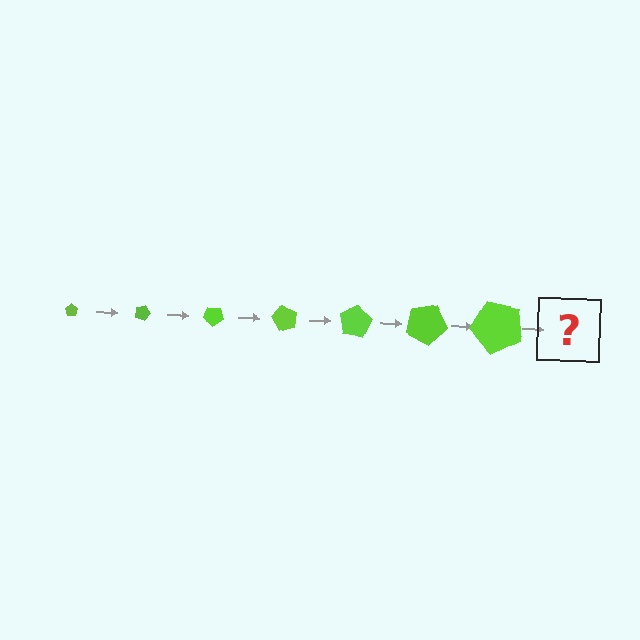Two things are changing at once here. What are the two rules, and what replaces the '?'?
The two rules are that the pentagon grows larger each step and it rotates 20 degrees each step. The '?' should be a pentagon, larger than the previous one and rotated 140 degrees from the start.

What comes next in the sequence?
The next element should be a pentagon, larger than the previous one and rotated 140 degrees from the start.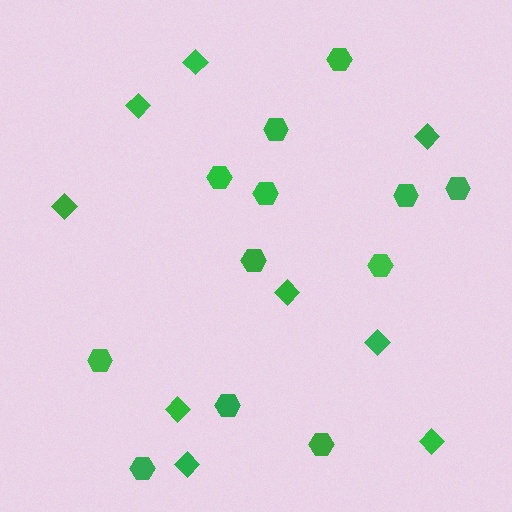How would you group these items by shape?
There are 2 groups: one group of hexagons (12) and one group of diamonds (9).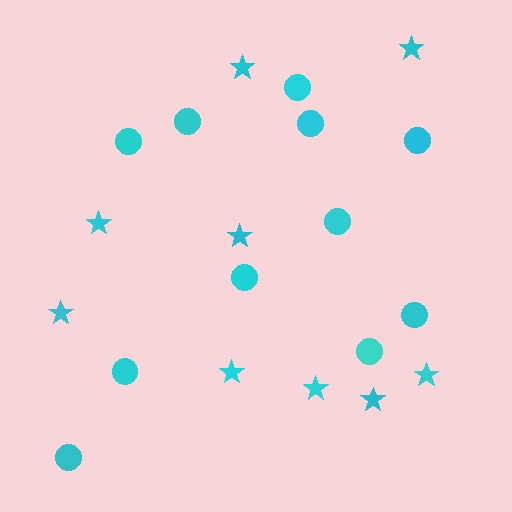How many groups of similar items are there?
There are 2 groups: one group of circles (11) and one group of stars (9).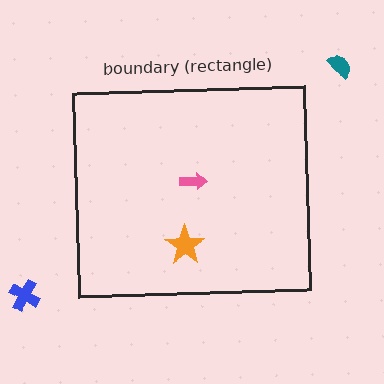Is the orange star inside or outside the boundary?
Inside.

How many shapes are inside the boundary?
2 inside, 2 outside.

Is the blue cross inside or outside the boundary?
Outside.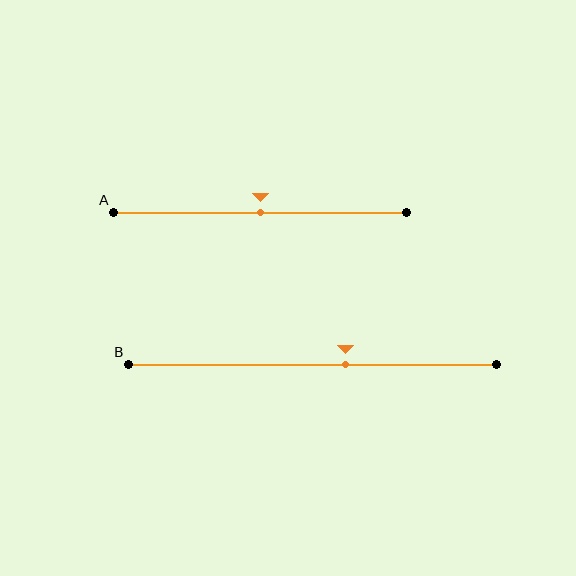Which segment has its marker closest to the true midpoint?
Segment A has its marker closest to the true midpoint.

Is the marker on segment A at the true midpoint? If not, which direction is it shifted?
Yes, the marker on segment A is at the true midpoint.